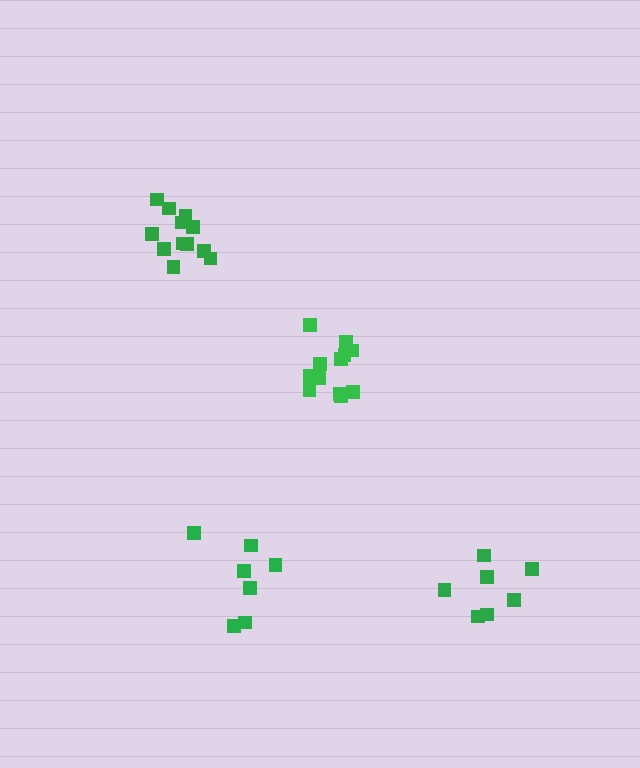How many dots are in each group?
Group 1: 7 dots, Group 2: 7 dots, Group 3: 12 dots, Group 4: 12 dots (38 total).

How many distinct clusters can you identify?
There are 4 distinct clusters.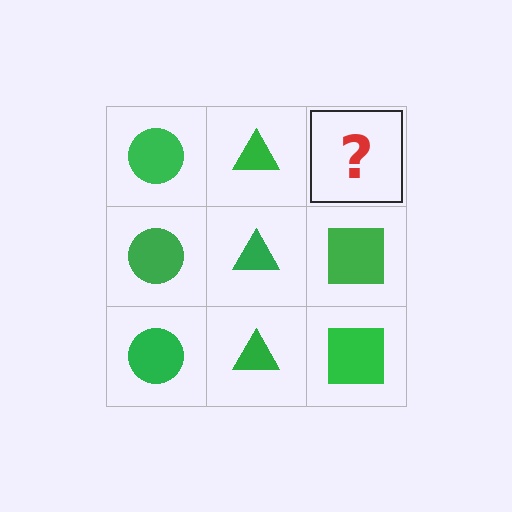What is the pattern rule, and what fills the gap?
The rule is that each column has a consistent shape. The gap should be filled with a green square.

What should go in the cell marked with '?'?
The missing cell should contain a green square.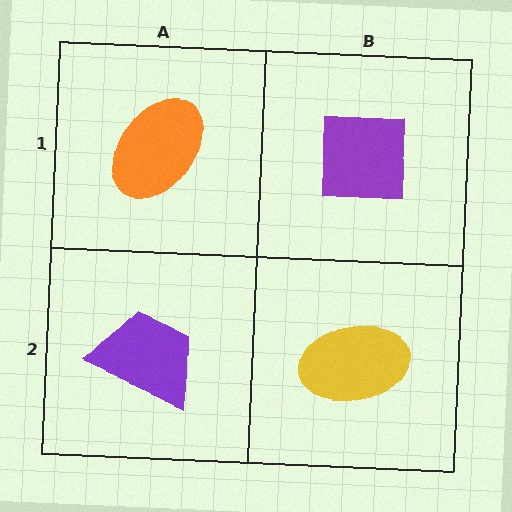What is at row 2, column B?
A yellow ellipse.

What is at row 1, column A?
An orange ellipse.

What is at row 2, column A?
A purple trapezoid.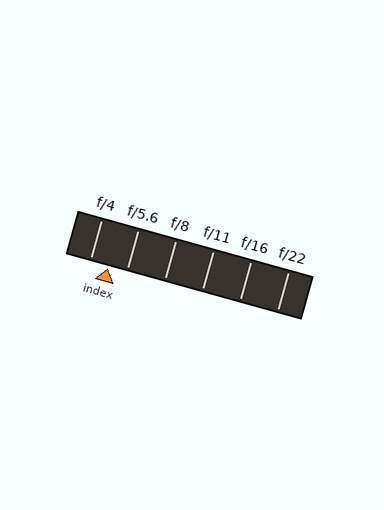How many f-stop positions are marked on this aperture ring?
There are 6 f-stop positions marked.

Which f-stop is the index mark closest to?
The index mark is closest to f/5.6.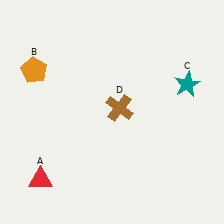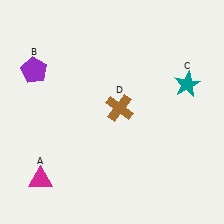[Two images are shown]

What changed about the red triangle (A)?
In Image 1, A is red. In Image 2, it changed to magenta.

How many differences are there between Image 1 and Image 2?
There are 2 differences between the two images.